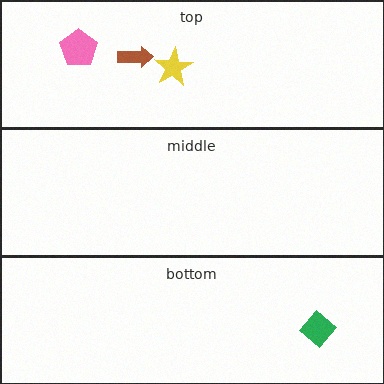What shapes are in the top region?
The pink pentagon, the brown arrow, the yellow star.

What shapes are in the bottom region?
The green diamond.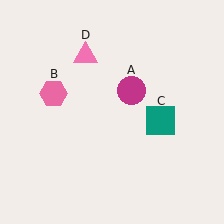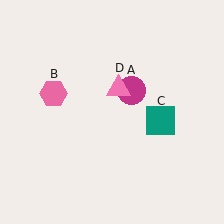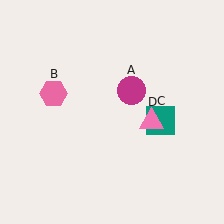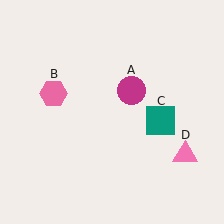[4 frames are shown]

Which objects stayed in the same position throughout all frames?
Magenta circle (object A) and pink hexagon (object B) and teal square (object C) remained stationary.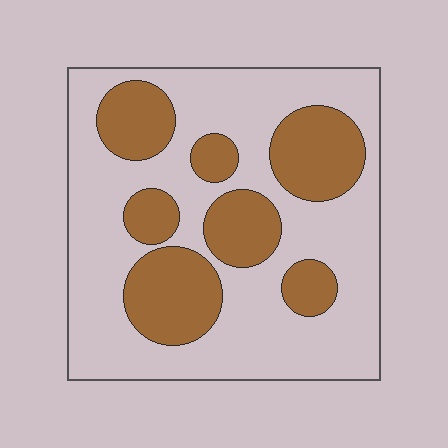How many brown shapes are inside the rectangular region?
7.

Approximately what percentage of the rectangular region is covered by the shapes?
Approximately 35%.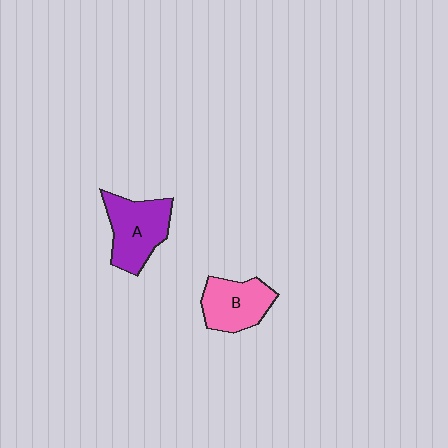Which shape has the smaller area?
Shape B (pink).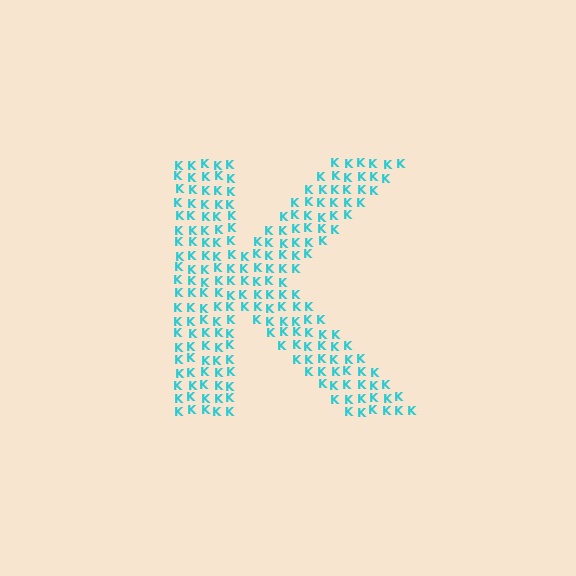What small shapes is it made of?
It is made of small letter K's.